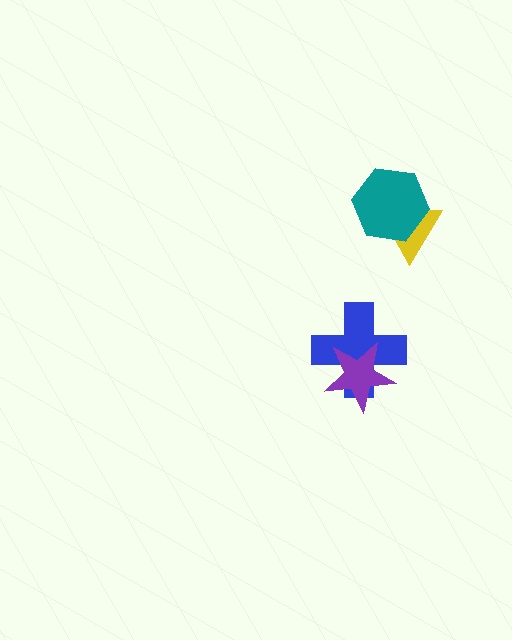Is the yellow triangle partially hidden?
Yes, it is partially covered by another shape.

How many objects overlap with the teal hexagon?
1 object overlaps with the teal hexagon.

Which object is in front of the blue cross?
The purple star is in front of the blue cross.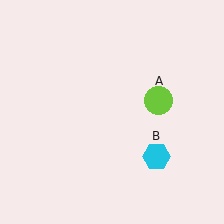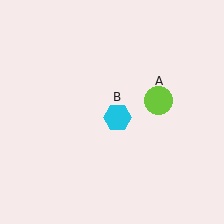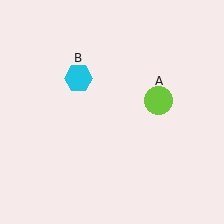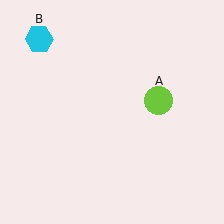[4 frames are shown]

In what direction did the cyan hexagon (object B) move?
The cyan hexagon (object B) moved up and to the left.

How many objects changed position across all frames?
1 object changed position: cyan hexagon (object B).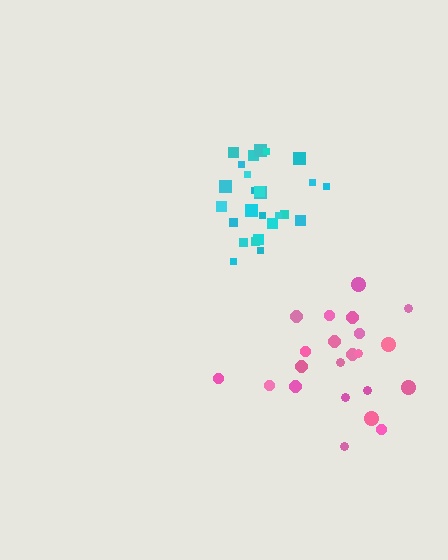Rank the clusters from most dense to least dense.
cyan, pink.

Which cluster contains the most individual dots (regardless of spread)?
Cyan (26).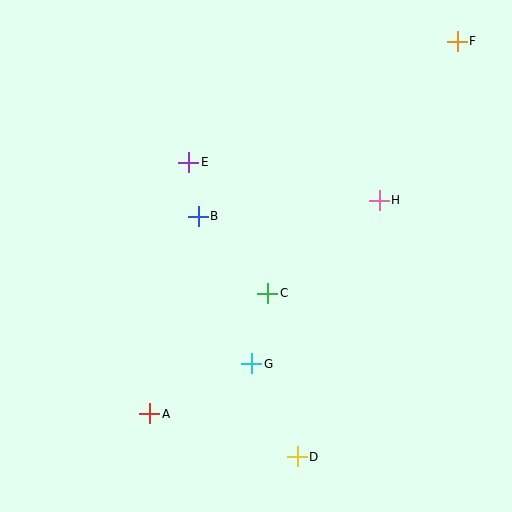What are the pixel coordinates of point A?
Point A is at (150, 414).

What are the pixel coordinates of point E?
Point E is at (189, 162).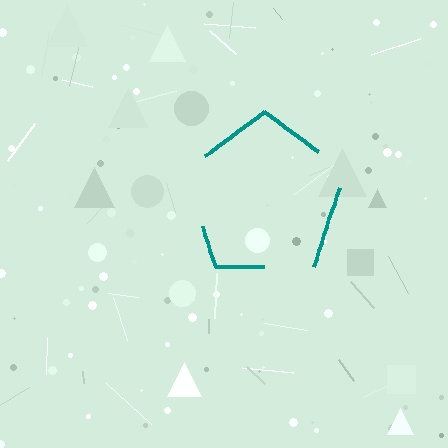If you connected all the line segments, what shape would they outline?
They would outline a pentagon.